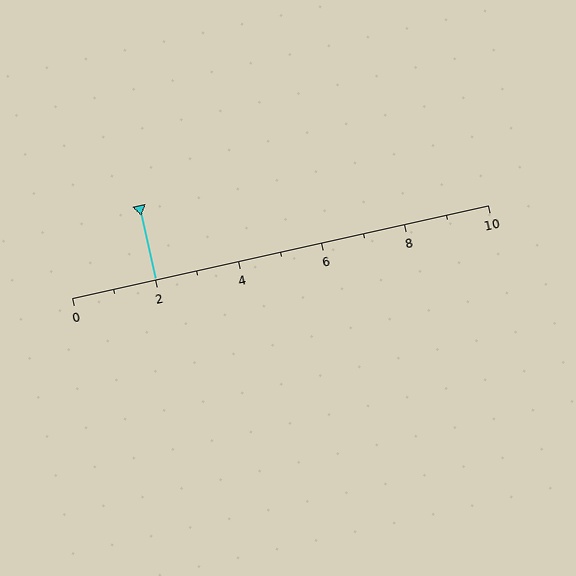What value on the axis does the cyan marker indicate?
The marker indicates approximately 2.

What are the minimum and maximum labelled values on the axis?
The axis runs from 0 to 10.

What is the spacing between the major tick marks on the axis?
The major ticks are spaced 2 apart.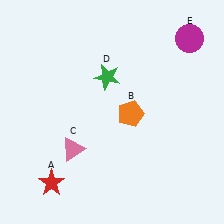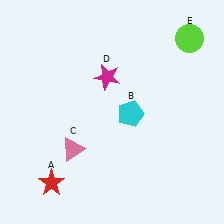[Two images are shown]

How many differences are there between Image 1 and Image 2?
There are 3 differences between the two images.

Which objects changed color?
B changed from orange to cyan. D changed from green to magenta. E changed from magenta to lime.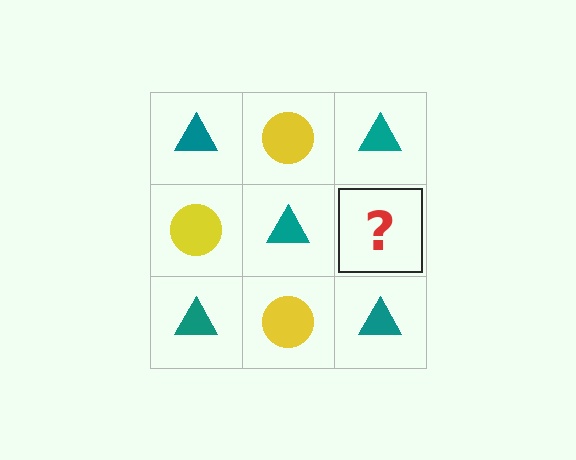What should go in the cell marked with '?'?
The missing cell should contain a yellow circle.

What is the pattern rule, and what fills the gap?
The rule is that it alternates teal triangle and yellow circle in a checkerboard pattern. The gap should be filled with a yellow circle.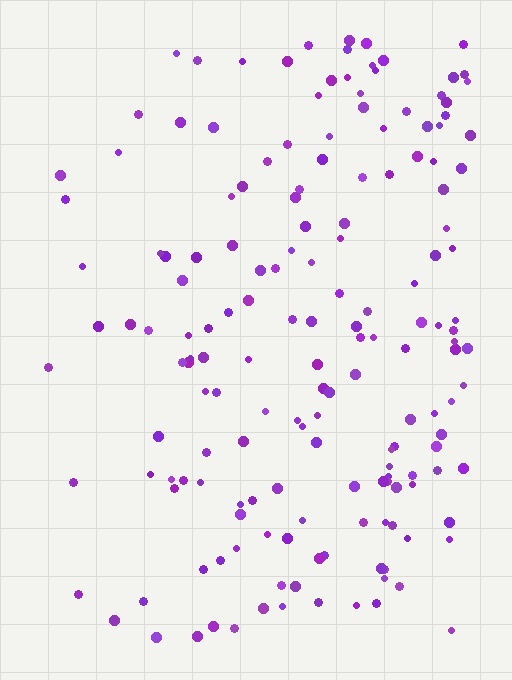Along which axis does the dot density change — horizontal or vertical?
Horizontal.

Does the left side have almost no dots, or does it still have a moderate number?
Still a moderate number, just noticeably fewer than the right.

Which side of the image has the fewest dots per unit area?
The left.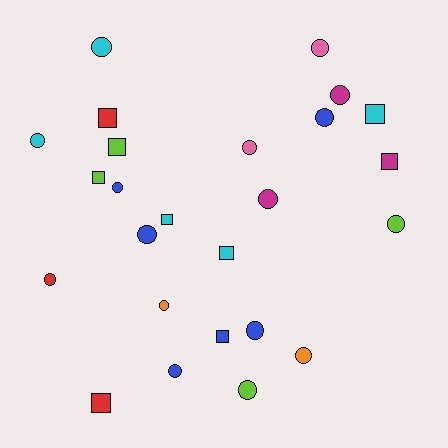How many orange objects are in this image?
There are 2 orange objects.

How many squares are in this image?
There are 9 squares.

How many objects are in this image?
There are 25 objects.